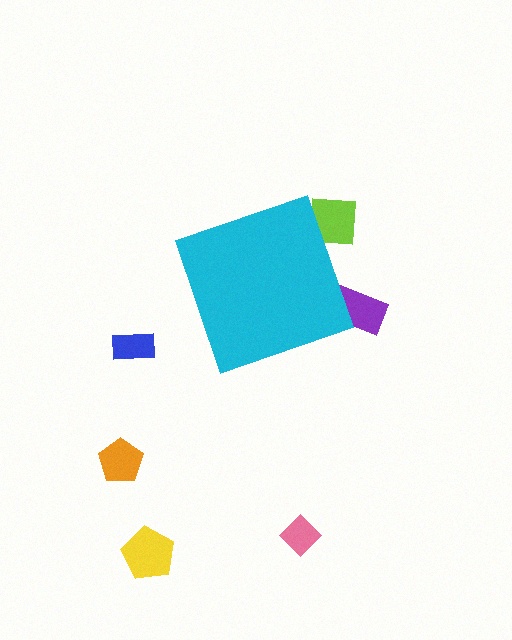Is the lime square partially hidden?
Yes, the lime square is partially hidden behind the cyan diamond.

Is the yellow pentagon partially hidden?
No, the yellow pentagon is fully visible.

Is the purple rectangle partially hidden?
Yes, the purple rectangle is partially hidden behind the cyan diamond.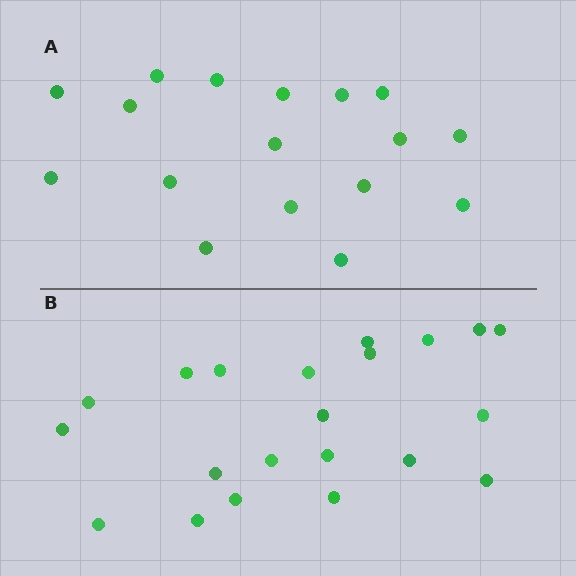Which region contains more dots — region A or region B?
Region B (the bottom region) has more dots.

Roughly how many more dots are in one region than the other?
Region B has about 4 more dots than region A.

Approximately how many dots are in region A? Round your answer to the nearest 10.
About 20 dots. (The exact count is 17, which rounds to 20.)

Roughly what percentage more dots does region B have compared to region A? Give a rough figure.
About 25% more.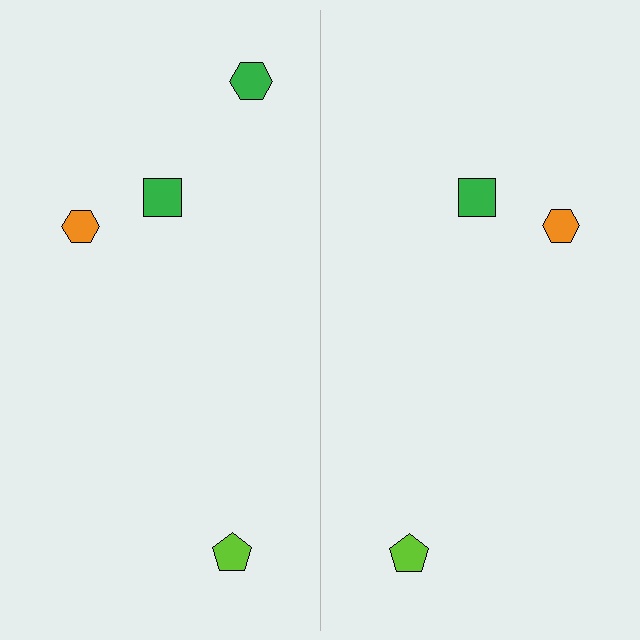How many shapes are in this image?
There are 7 shapes in this image.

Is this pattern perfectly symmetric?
No, the pattern is not perfectly symmetric. A green hexagon is missing from the right side.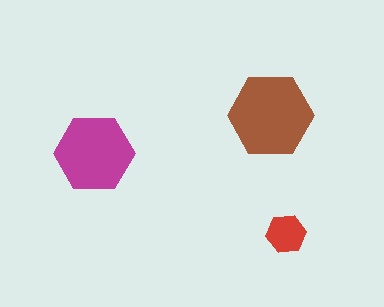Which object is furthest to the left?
The magenta hexagon is leftmost.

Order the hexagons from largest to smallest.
the brown one, the magenta one, the red one.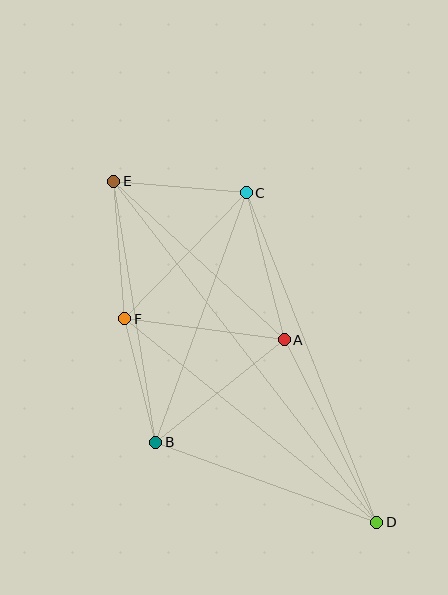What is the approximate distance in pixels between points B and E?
The distance between B and E is approximately 264 pixels.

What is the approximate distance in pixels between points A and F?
The distance between A and F is approximately 161 pixels.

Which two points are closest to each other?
Points B and F are closest to each other.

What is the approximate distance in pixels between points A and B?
The distance between A and B is approximately 164 pixels.